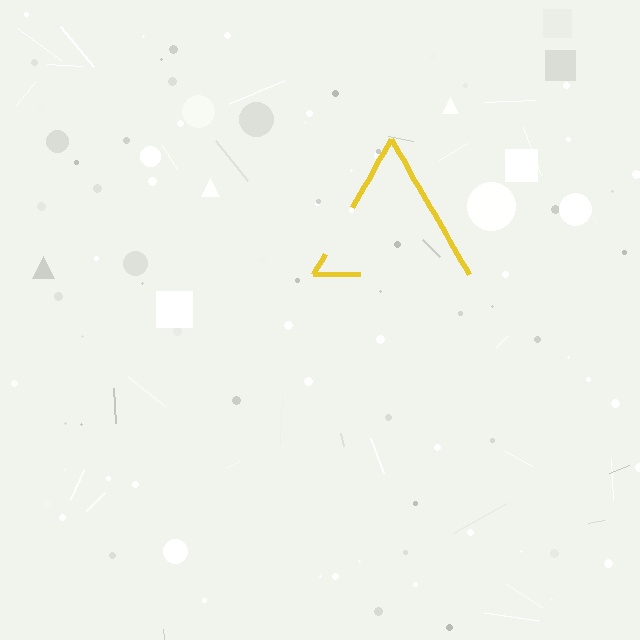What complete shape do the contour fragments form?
The contour fragments form a triangle.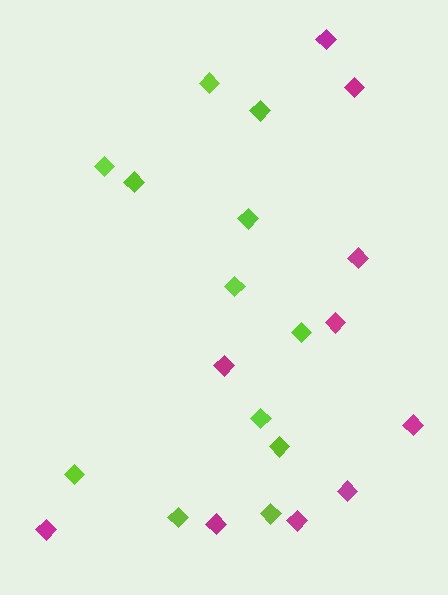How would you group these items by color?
There are 2 groups: one group of lime diamonds (12) and one group of magenta diamonds (10).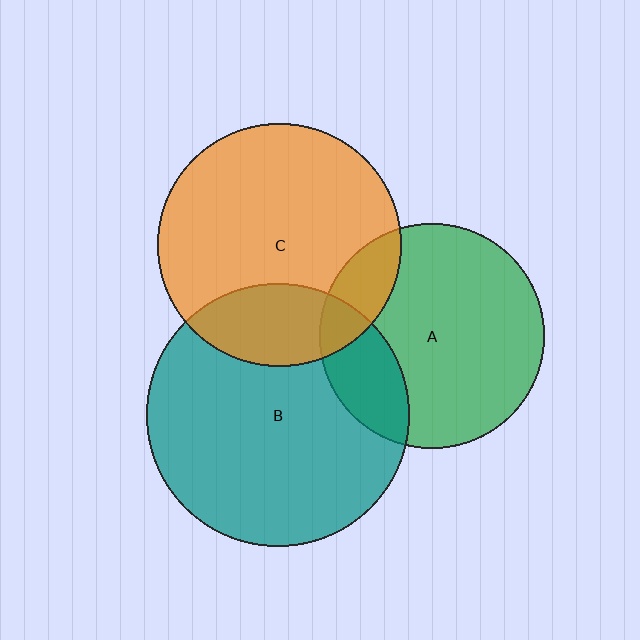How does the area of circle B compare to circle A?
Approximately 1.4 times.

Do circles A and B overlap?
Yes.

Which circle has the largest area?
Circle B (teal).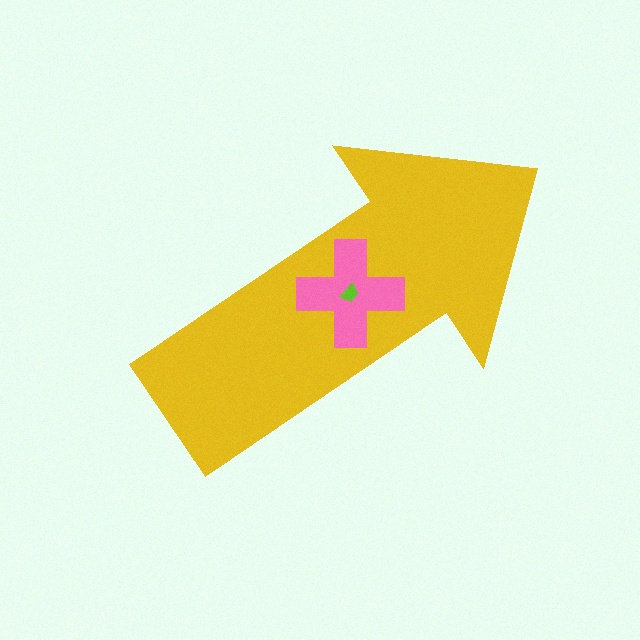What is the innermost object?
The lime trapezoid.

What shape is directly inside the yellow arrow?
The pink cross.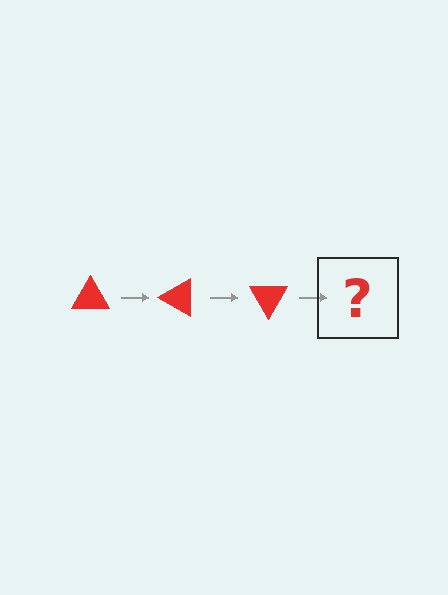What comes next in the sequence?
The next element should be a red triangle rotated 90 degrees.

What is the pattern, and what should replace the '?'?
The pattern is that the triangle rotates 30 degrees each step. The '?' should be a red triangle rotated 90 degrees.